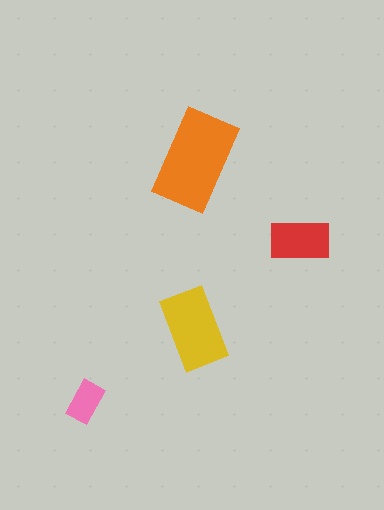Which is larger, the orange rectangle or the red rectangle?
The orange one.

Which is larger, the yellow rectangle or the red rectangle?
The yellow one.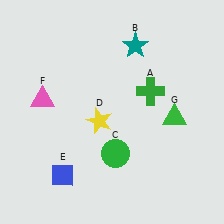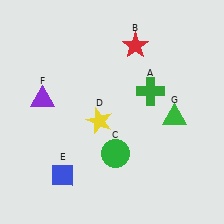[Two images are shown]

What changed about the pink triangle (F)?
In Image 1, F is pink. In Image 2, it changed to purple.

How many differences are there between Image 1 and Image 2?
There are 2 differences between the two images.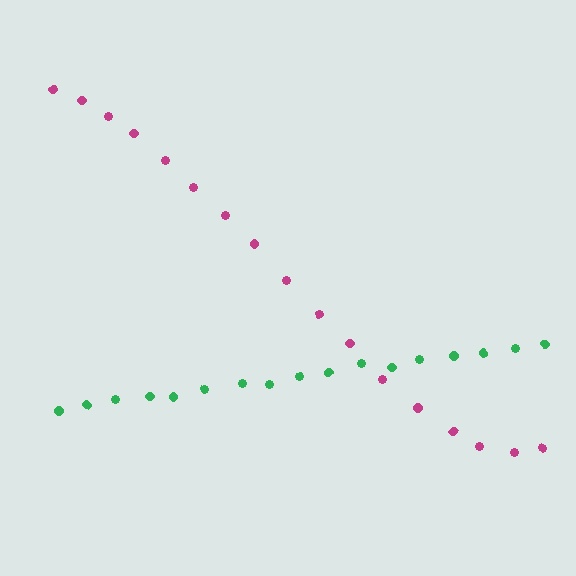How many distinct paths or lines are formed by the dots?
There are 2 distinct paths.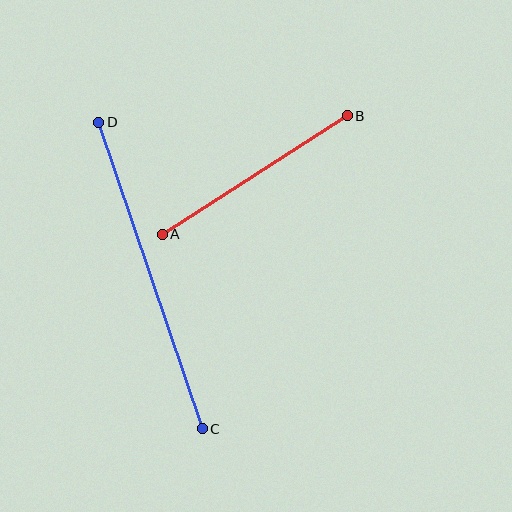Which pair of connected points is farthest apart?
Points C and D are farthest apart.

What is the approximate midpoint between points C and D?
The midpoint is at approximately (151, 275) pixels.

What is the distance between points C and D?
The distance is approximately 324 pixels.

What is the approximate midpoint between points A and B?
The midpoint is at approximately (255, 175) pixels.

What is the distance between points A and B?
The distance is approximately 220 pixels.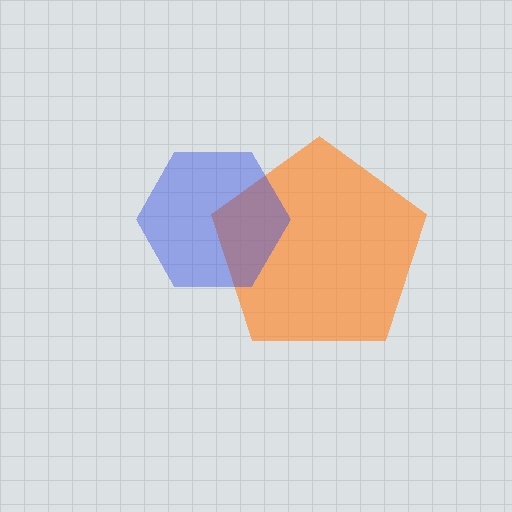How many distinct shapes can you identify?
There are 2 distinct shapes: an orange pentagon, a blue hexagon.